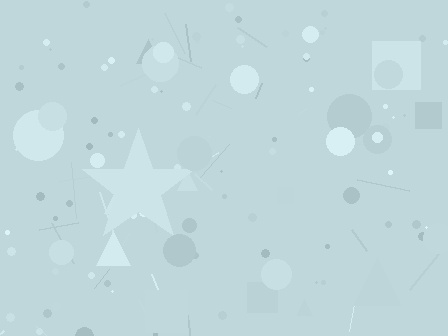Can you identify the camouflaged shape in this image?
The camouflaged shape is a star.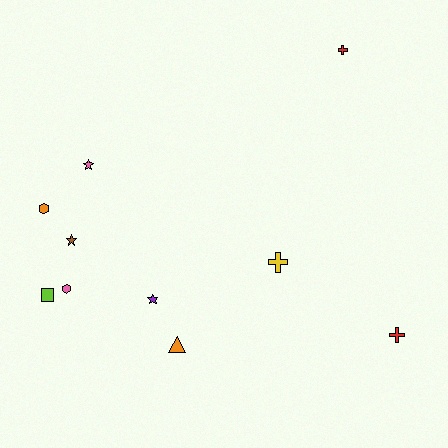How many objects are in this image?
There are 10 objects.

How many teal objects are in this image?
There are no teal objects.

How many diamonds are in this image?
There are no diamonds.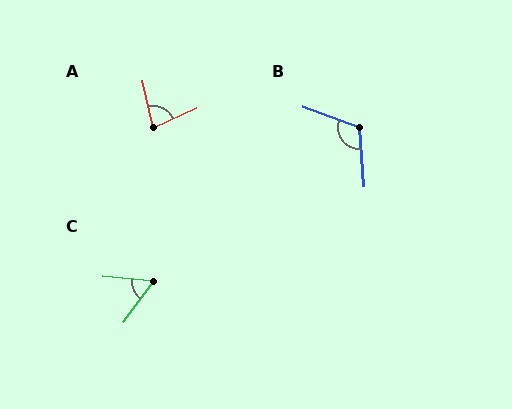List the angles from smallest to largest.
C (59°), A (78°), B (115°).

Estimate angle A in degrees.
Approximately 78 degrees.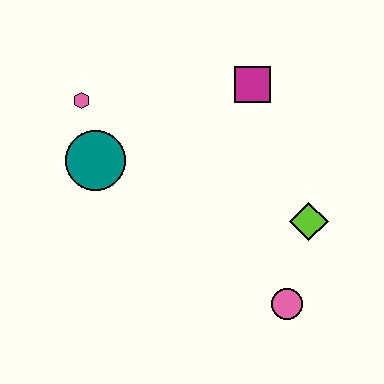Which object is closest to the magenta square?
The lime diamond is closest to the magenta square.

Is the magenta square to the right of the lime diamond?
No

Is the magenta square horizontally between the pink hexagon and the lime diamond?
Yes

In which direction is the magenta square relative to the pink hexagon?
The magenta square is to the right of the pink hexagon.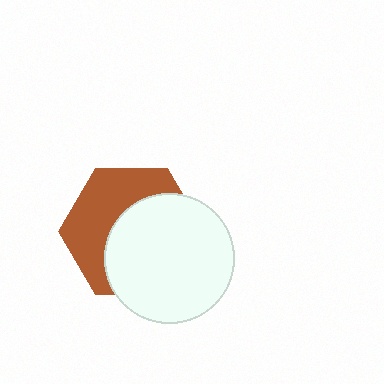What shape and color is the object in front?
The object in front is a white circle.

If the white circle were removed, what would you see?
You would see the complete brown hexagon.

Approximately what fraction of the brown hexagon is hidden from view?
Roughly 55% of the brown hexagon is hidden behind the white circle.